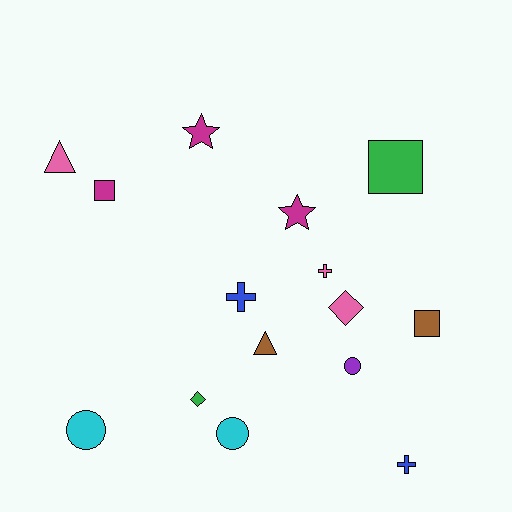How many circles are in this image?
There are 3 circles.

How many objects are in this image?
There are 15 objects.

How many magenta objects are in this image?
There are 3 magenta objects.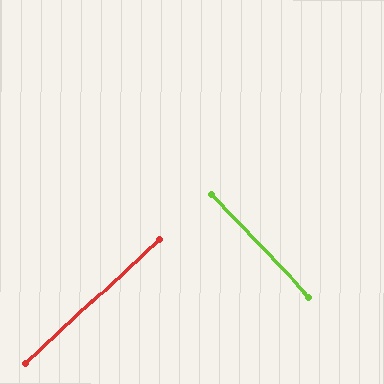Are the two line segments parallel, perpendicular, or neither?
Perpendicular — they meet at approximately 89°.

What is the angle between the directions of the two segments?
Approximately 89 degrees.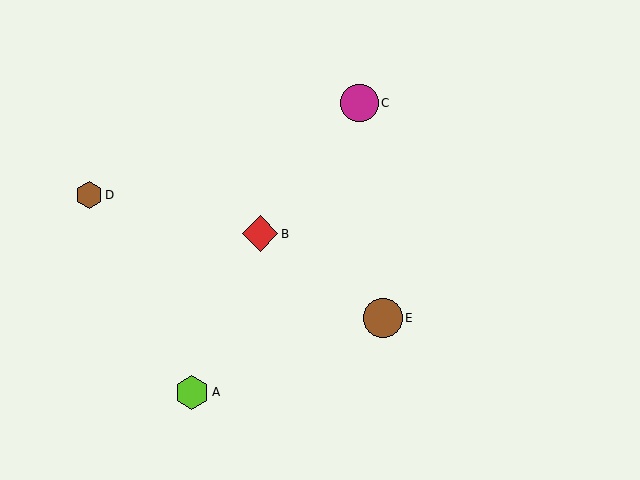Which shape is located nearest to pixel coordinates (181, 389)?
The lime hexagon (labeled A) at (192, 392) is nearest to that location.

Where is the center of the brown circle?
The center of the brown circle is at (383, 318).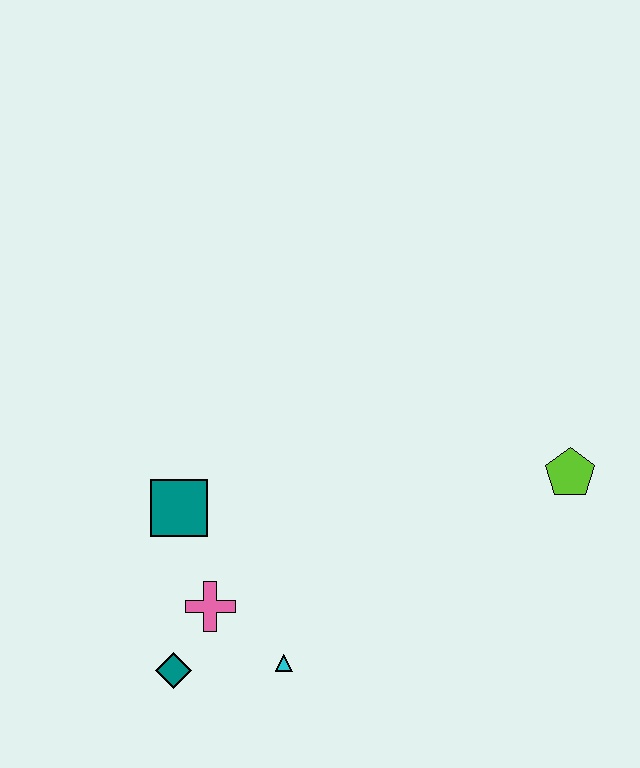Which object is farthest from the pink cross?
The lime pentagon is farthest from the pink cross.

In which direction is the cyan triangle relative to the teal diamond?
The cyan triangle is to the right of the teal diamond.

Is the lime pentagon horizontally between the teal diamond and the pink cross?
No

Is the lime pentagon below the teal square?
No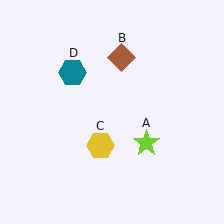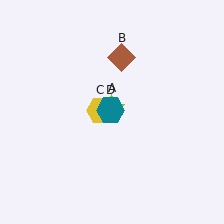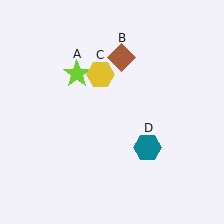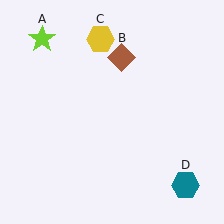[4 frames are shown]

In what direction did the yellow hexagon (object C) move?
The yellow hexagon (object C) moved up.